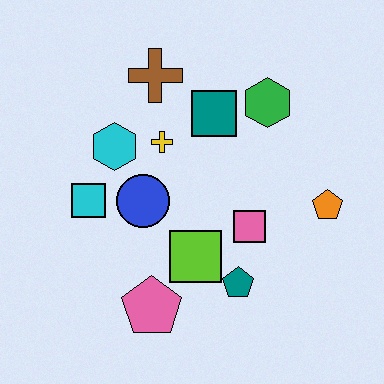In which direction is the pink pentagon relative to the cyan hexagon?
The pink pentagon is below the cyan hexagon.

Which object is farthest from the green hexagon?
The pink pentagon is farthest from the green hexagon.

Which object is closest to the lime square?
The teal pentagon is closest to the lime square.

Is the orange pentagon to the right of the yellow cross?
Yes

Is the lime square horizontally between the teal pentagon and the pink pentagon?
Yes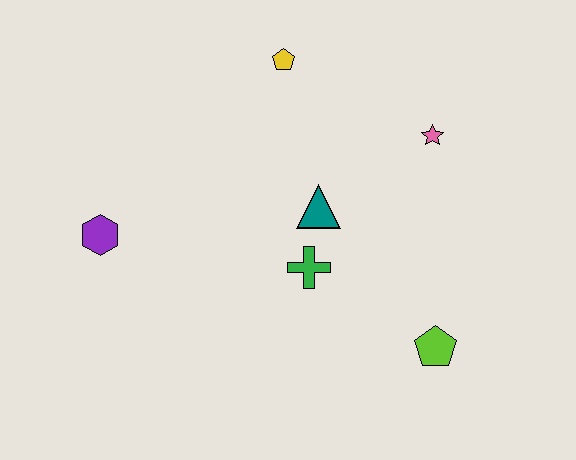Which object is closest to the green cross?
The teal triangle is closest to the green cross.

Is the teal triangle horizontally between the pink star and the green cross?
Yes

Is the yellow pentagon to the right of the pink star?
No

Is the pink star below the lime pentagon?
No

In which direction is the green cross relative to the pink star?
The green cross is below the pink star.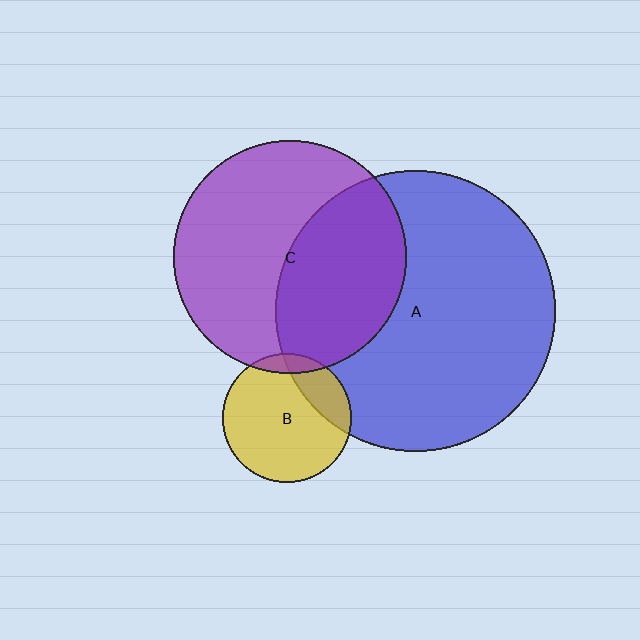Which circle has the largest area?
Circle A (blue).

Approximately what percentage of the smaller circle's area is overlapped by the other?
Approximately 20%.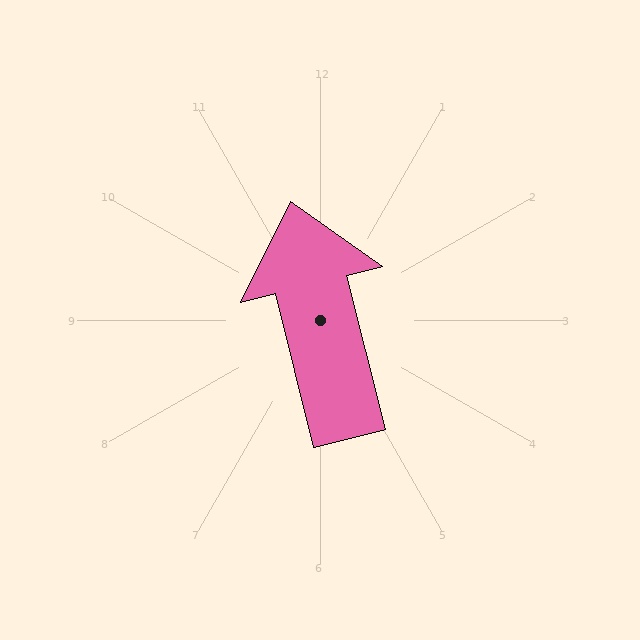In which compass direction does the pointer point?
North.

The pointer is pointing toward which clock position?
Roughly 12 o'clock.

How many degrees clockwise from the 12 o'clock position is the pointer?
Approximately 346 degrees.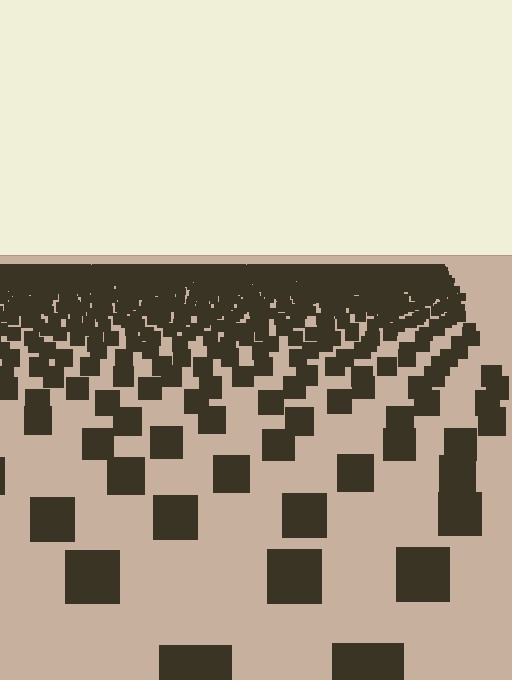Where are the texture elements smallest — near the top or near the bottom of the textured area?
Near the top.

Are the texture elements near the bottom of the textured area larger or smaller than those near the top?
Larger. Near the bottom, elements are closer to the viewer and appear at a bigger on-screen size.